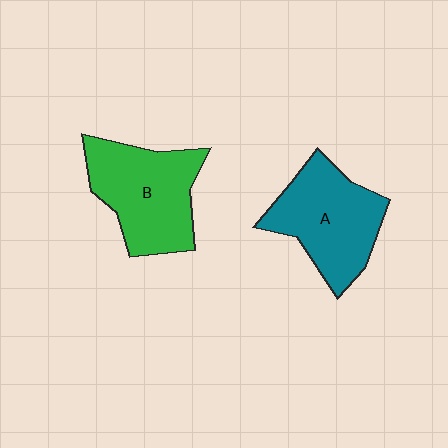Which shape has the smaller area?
Shape A (teal).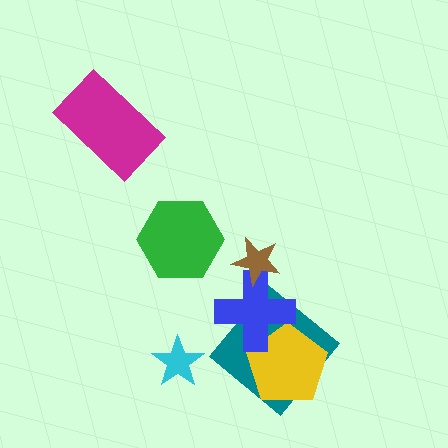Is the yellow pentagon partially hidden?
Yes, it is partially covered by another shape.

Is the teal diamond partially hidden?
Yes, it is partially covered by another shape.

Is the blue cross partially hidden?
Yes, it is partially covered by another shape.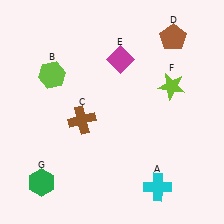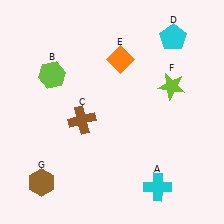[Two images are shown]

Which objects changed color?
D changed from brown to cyan. E changed from magenta to orange. G changed from green to brown.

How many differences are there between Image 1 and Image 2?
There are 3 differences between the two images.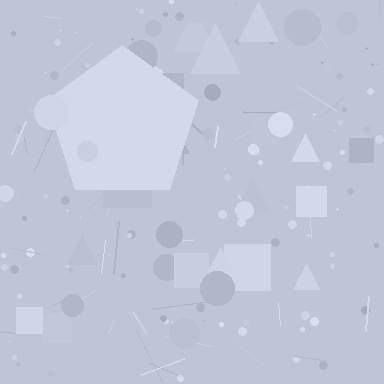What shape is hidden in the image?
A pentagon is hidden in the image.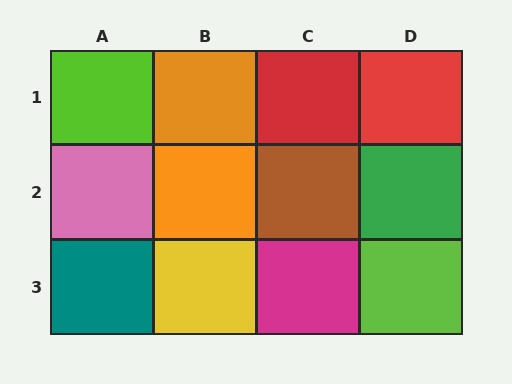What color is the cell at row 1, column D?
Red.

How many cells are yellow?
1 cell is yellow.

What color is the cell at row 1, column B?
Orange.